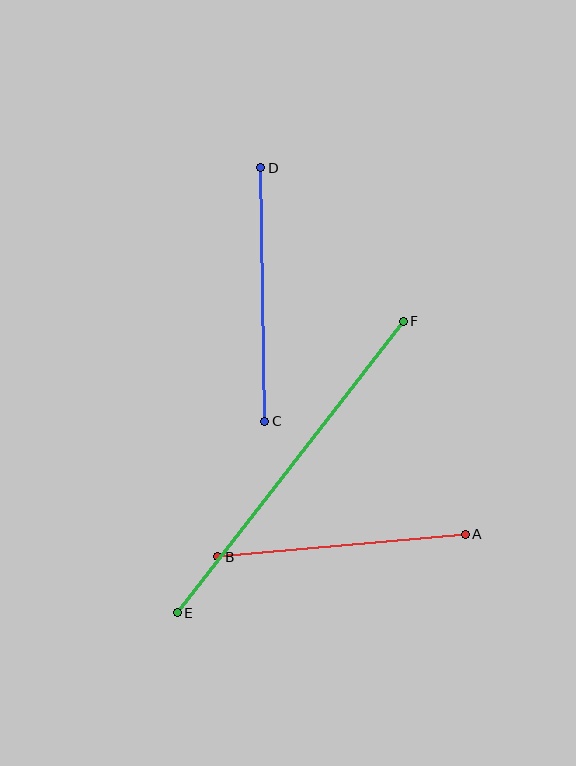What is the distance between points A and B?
The distance is approximately 249 pixels.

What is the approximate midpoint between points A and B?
The midpoint is at approximately (341, 546) pixels.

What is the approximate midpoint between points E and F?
The midpoint is at approximately (290, 467) pixels.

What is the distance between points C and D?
The distance is approximately 253 pixels.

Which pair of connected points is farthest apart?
Points E and F are farthest apart.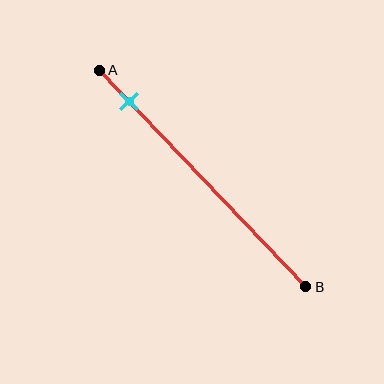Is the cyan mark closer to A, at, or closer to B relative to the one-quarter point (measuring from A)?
The cyan mark is closer to point A than the one-quarter point of segment AB.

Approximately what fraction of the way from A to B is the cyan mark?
The cyan mark is approximately 15% of the way from A to B.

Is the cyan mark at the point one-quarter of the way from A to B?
No, the mark is at about 15% from A, not at the 25% one-quarter point.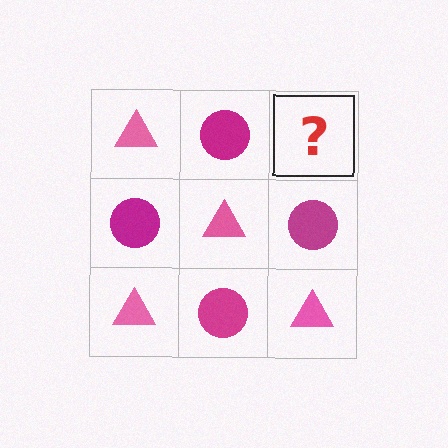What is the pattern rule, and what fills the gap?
The rule is that it alternates pink triangle and magenta circle in a checkerboard pattern. The gap should be filled with a pink triangle.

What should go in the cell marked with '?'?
The missing cell should contain a pink triangle.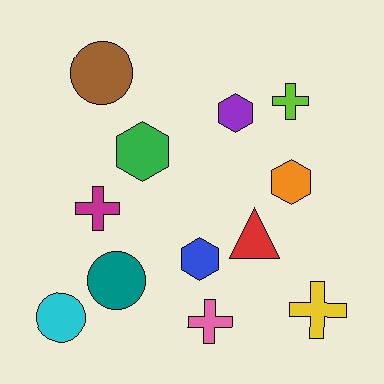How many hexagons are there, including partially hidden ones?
There are 4 hexagons.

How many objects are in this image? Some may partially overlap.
There are 12 objects.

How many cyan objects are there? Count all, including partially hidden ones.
There is 1 cyan object.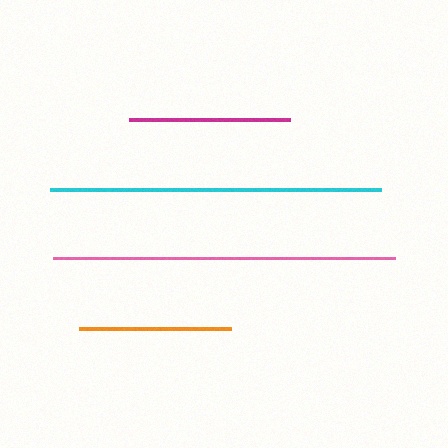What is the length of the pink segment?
The pink segment is approximately 343 pixels long.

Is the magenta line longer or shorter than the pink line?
The pink line is longer than the magenta line.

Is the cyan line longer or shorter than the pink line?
The pink line is longer than the cyan line.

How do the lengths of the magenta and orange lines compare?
The magenta and orange lines are approximately the same length.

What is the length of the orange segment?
The orange segment is approximately 152 pixels long.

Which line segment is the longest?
The pink line is the longest at approximately 343 pixels.